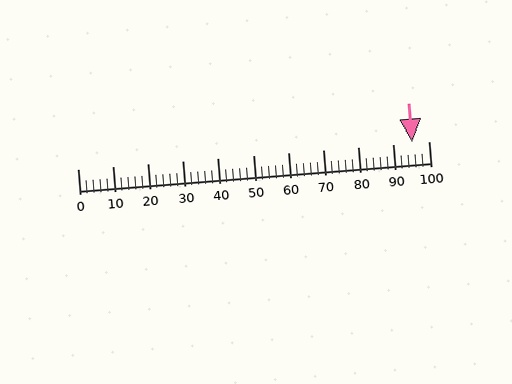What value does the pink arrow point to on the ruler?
The pink arrow points to approximately 95.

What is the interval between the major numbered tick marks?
The major tick marks are spaced 10 units apart.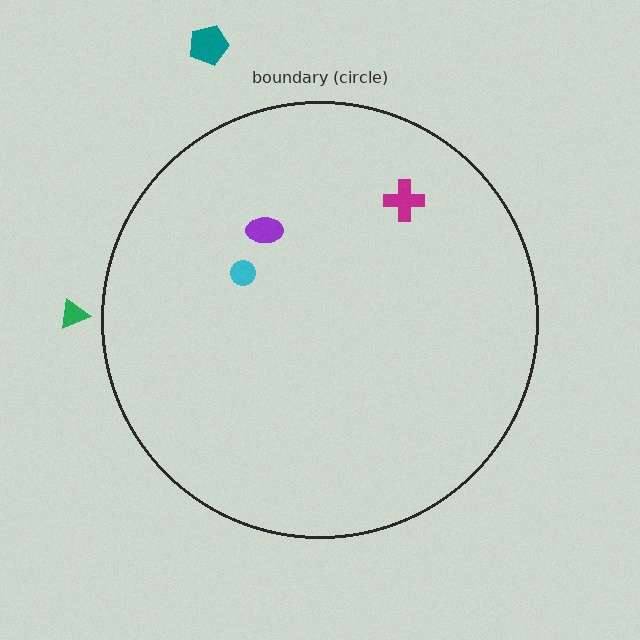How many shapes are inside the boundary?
3 inside, 2 outside.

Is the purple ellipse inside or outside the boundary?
Inside.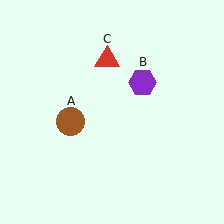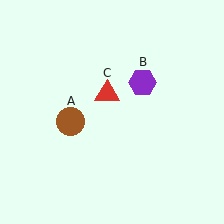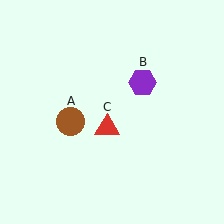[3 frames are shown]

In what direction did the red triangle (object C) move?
The red triangle (object C) moved down.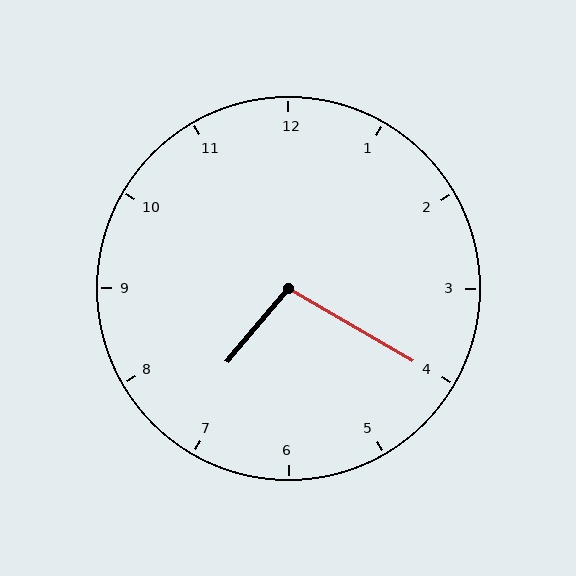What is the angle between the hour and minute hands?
Approximately 100 degrees.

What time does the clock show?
7:20.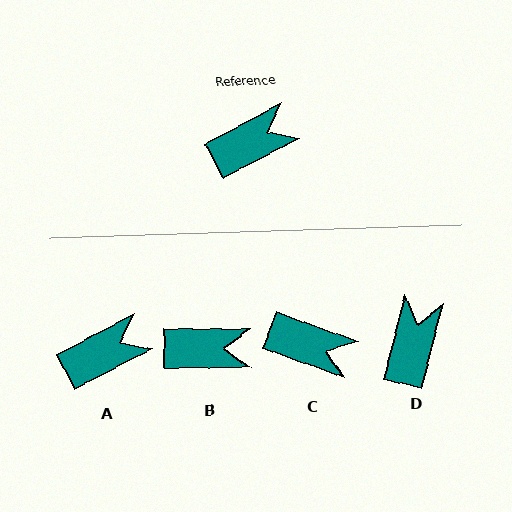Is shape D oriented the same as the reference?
No, it is off by about 48 degrees.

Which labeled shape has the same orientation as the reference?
A.